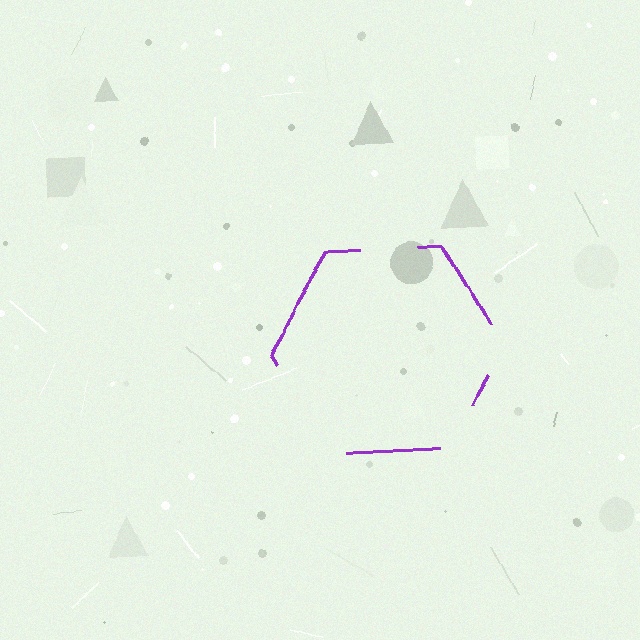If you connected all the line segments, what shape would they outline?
They would outline a hexagon.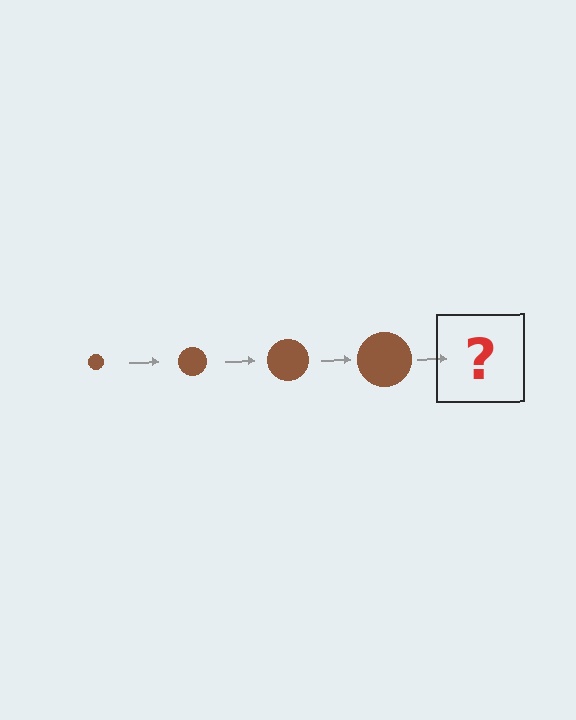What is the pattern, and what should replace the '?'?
The pattern is that the circle gets progressively larger each step. The '?' should be a brown circle, larger than the previous one.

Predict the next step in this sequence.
The next step is a brown circle, larger than the previous one.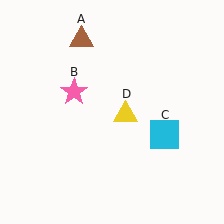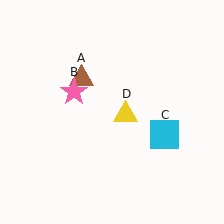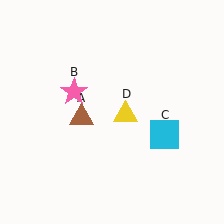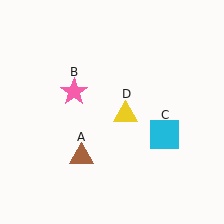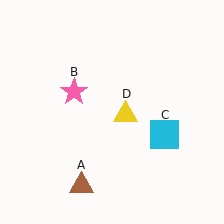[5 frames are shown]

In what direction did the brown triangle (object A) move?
The brown triangle (object A) moved down.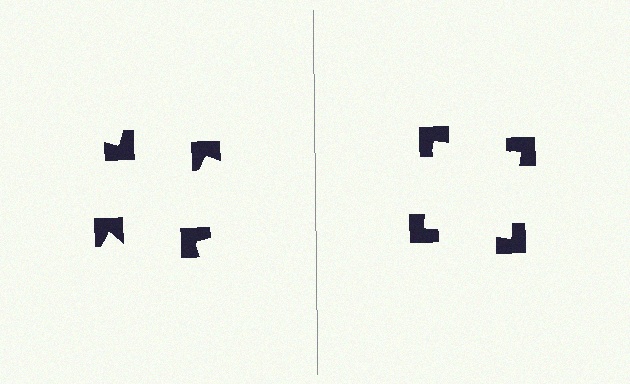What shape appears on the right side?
An illusory square.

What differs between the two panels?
The notched squares are positioned identically on both sides; only the wedge orientations differ. On the right they align to a square; on the left they are misaligned.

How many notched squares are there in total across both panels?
8 — 4 on each side.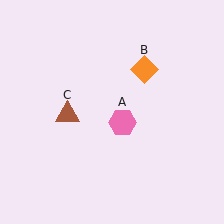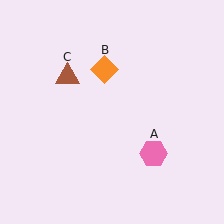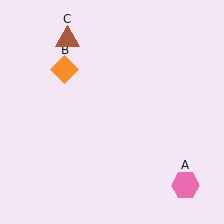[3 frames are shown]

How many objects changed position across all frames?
3 objects changed position: pink hexagon (object A), orange diamond (object B), brown triangle (object C).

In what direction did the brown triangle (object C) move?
The brown triangle (object C) moved up.